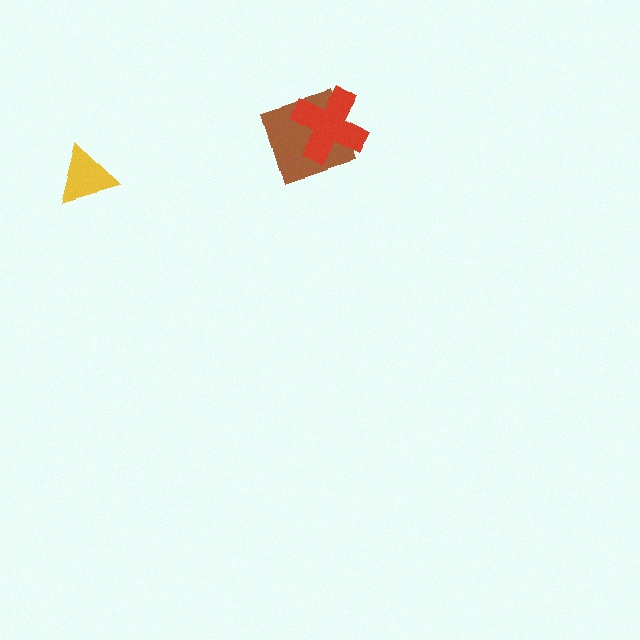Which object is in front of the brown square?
The red cross is in front of the brown square.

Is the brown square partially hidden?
Yes, it is partially covered by another shape.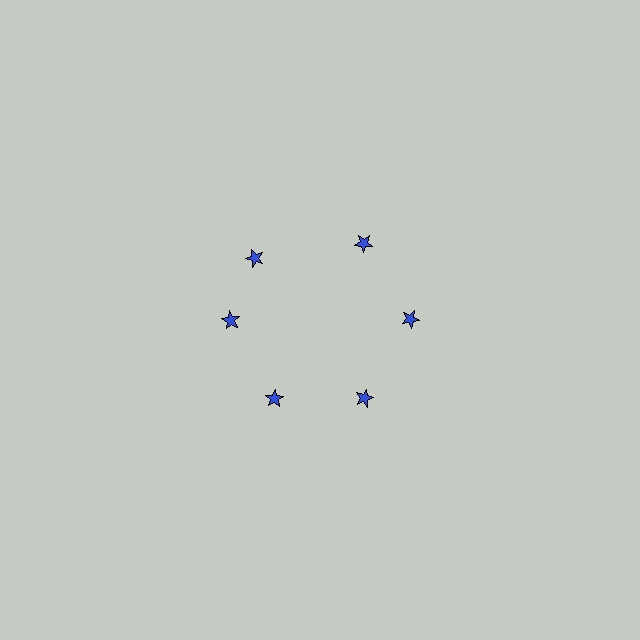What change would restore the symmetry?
The symmetry would be restored by rotating it back into even spacing with its neighbors so that all 6 stars sit at equal angles and equal distance from the center.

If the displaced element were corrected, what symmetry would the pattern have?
It would have 6-fold rotational symmetry — the pattern would map onto itself every 60 degrees.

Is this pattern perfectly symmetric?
No. The 6 blue stars are arranged in a ring, but one element near the 11 o'clock position is rotated out of alignment along the ring, breaking the 6-fold rotational symmetry.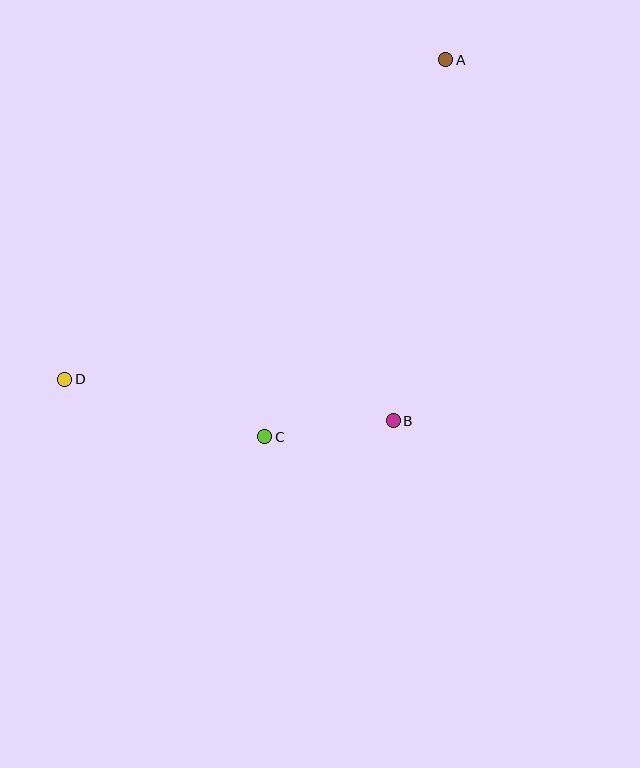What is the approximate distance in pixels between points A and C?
The distance between A and C is approximately 418 pixels.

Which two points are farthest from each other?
Points A and D are farthest from each other.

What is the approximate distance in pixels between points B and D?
The distance between B and D is approximately 331 pixels.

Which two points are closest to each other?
Points B and C are closest to each other.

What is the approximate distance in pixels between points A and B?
The distance between A and B is approximately 364 pixels.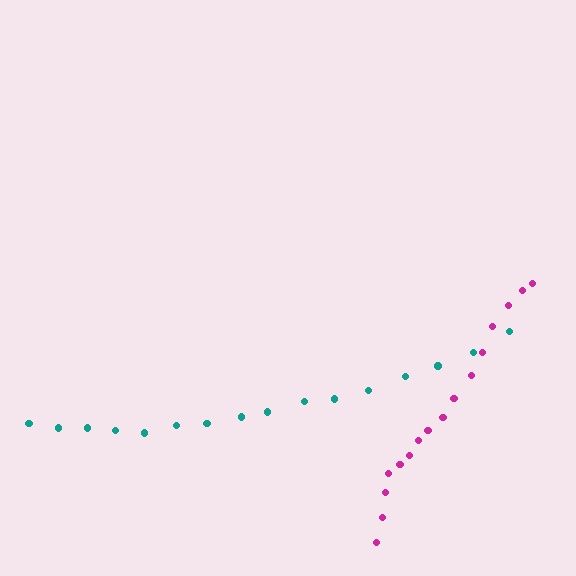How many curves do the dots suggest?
There are 2 distinct paths.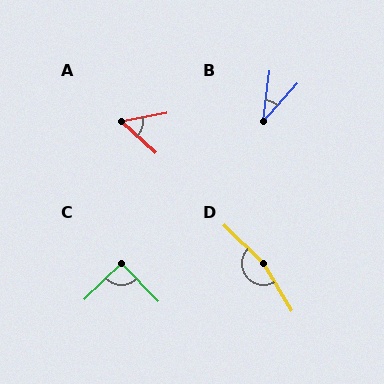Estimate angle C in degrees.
Approximately 90 degrees.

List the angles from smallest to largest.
B (35°), A (53°), C (90°), D (165°).